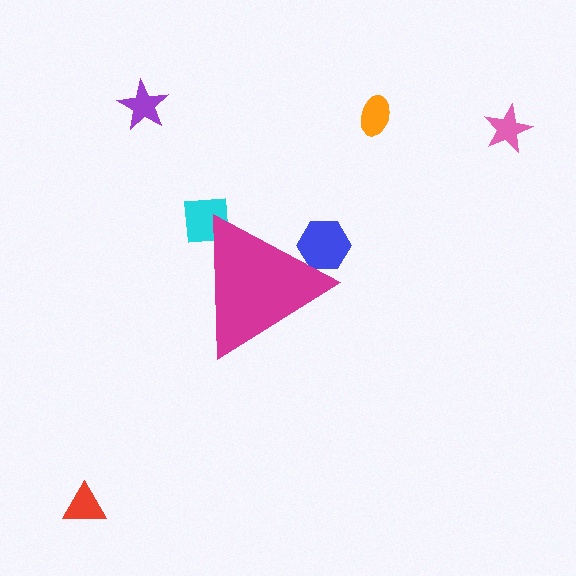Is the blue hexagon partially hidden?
Yes, the blue hexagon is partially hidden behind the magenta triangle.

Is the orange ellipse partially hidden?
No, the orange ellipse is fully visible.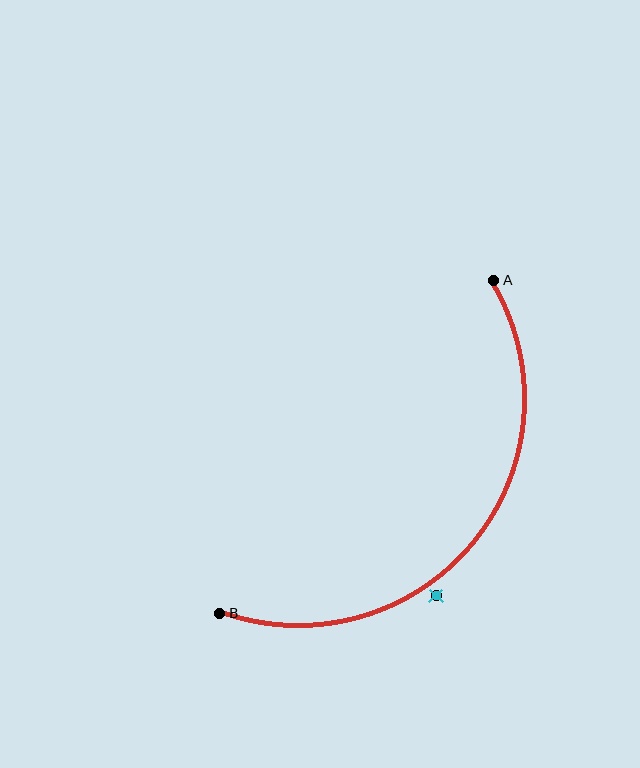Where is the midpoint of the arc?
The arc midpoint is the point on the curve farthest from the straight line joining A and B. It sits below and to the right of that line.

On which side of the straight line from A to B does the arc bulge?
The arc bulges below and to the right of the straight line connecting A and B.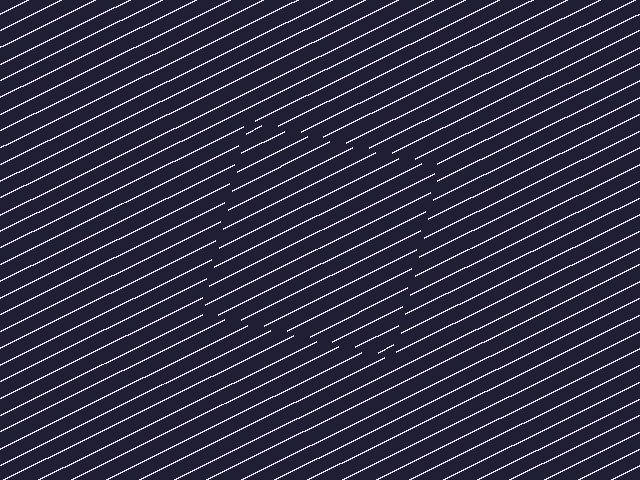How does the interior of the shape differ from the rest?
The interior of the shape contains the same grating, shifted by half a period — the contour is defined by the phase discontinuity where line-ends from the inner and outer gratings abut.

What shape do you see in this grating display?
An illusory square. The interior of the shape contains the same grating, shifted by half a period — the contour is defined by the phase discontinuity where line-ends from the inner and outer gratings abut.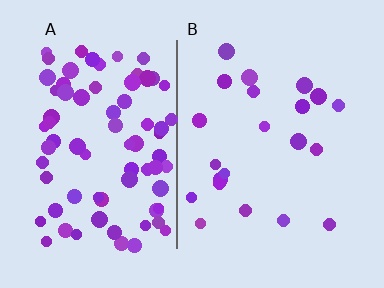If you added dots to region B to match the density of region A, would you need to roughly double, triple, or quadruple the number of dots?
Approximately quadruple.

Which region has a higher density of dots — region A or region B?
A (the left).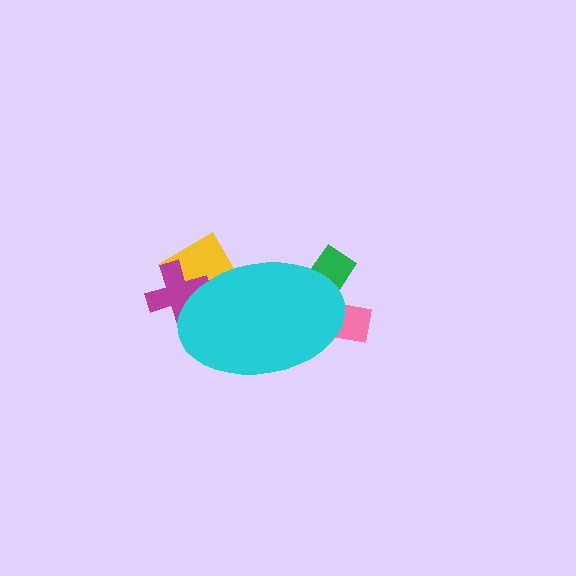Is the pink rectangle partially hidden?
Yes, the pink rectangle is partially hidden behind the cyan ellipse.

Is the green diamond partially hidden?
Yes, the green diamond is partially hidden behind the cyan ellipse.